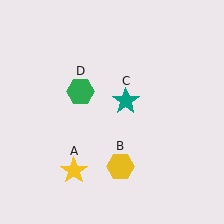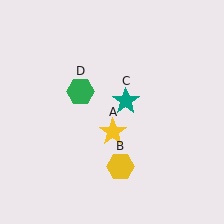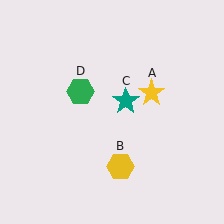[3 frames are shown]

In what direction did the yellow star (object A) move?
The yellow star (object A) moved up and to the right.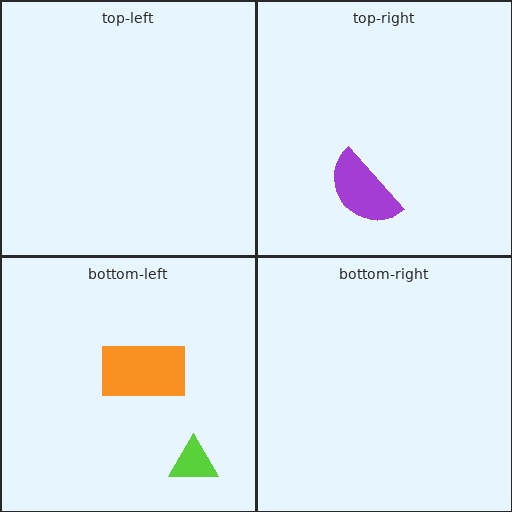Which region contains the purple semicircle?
The top-right region.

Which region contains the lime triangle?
The bottom-left region.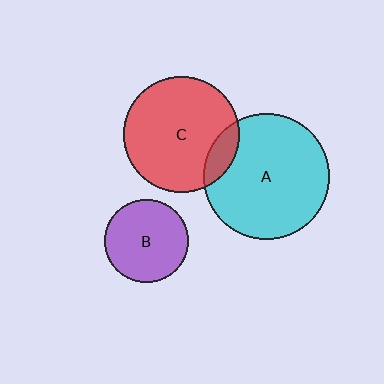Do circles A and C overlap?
Yes.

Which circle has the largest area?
Circle A (cyan).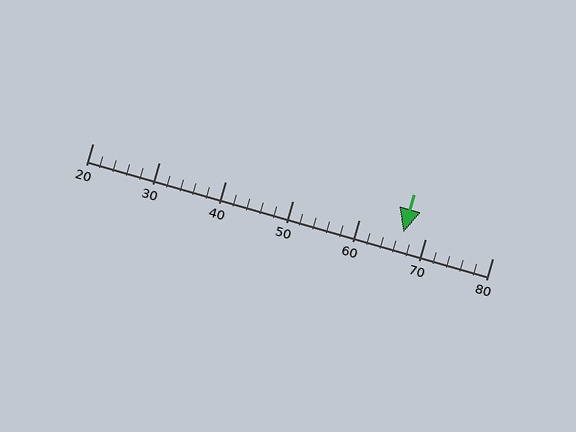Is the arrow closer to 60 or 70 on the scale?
The arrow is closer to 70.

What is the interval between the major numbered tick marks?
The major tick marks are spaced 10 units apart.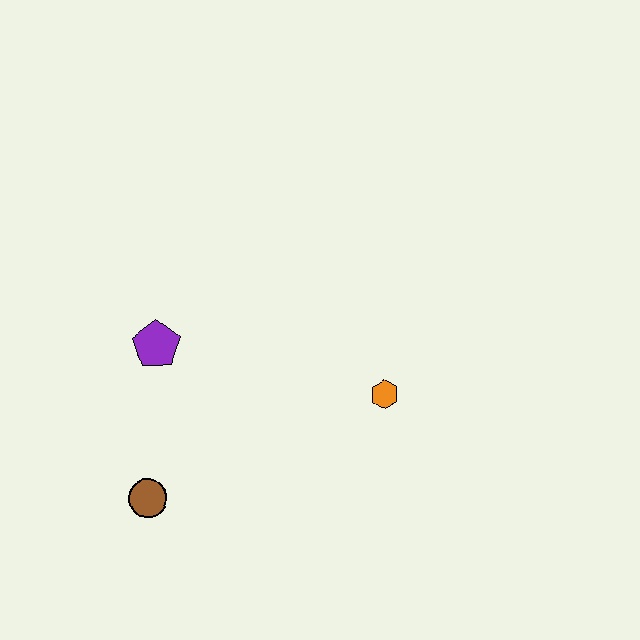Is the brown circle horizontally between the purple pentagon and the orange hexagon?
No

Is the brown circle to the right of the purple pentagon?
No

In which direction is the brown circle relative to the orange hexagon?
The brown circle is to the left of the orange hexagon.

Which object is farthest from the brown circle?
The orange hexagon is farthest from the brown circle.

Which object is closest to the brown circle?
The purple pentagon is closest to the brown circle.